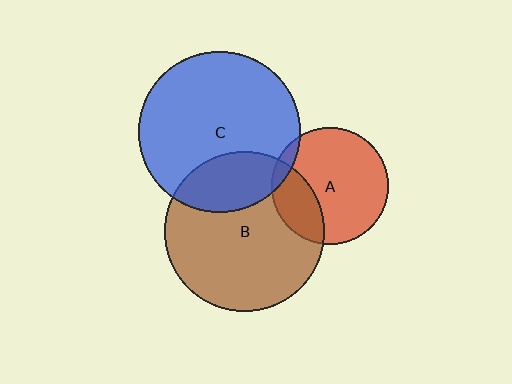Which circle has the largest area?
Circle C (blue).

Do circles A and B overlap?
Yes.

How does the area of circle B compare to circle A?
Approximately 1.9 times.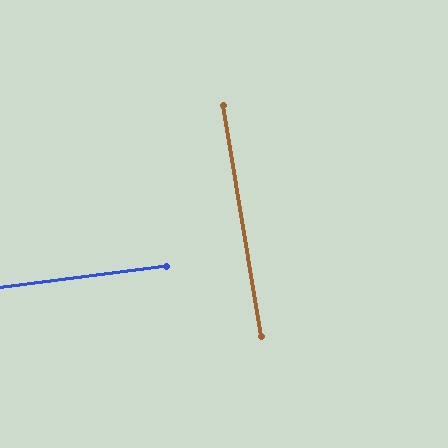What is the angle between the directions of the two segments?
Approximately 88 degrees.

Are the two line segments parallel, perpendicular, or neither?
Perpendicular — they meet at approximately 88°.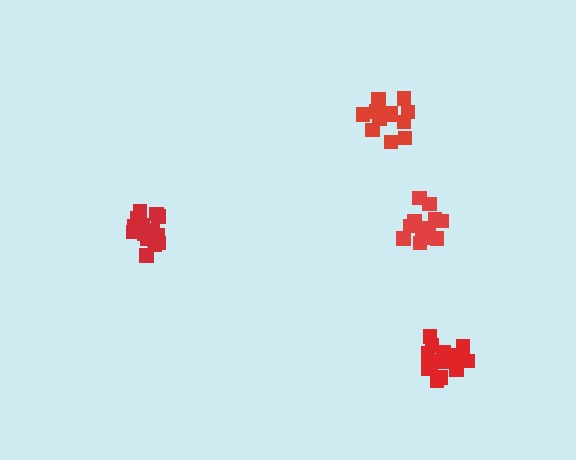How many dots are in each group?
Group 1: 12 dots, Group 2: 16 dots, Group 3: 16 dots, Group 4: 12 dots (56 total).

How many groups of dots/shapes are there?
There are 4 groups.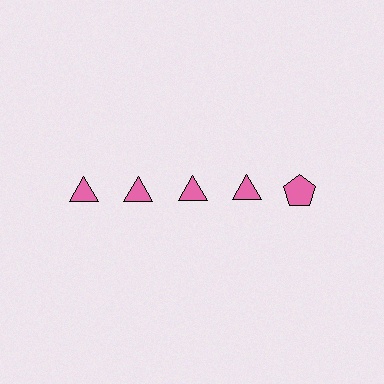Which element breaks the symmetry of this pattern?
The pink pentagon in the top row, rightmost column breaks the symmetry. All other shapes are pink triangles.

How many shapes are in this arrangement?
There are 5 shapes arranged in a grid pattern.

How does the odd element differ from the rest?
It has a different shape: pentagon instead of triangle.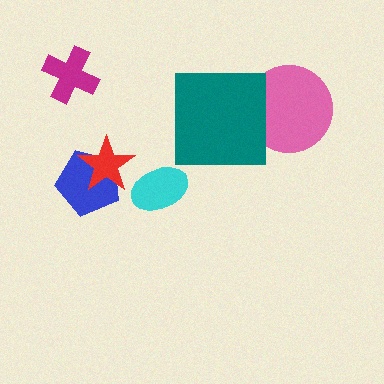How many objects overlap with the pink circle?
1 object overlaps with the pink circle.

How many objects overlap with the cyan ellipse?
0 objects overlap with the cyan ellipse.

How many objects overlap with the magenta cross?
0 objects overlap with the magenta cross.